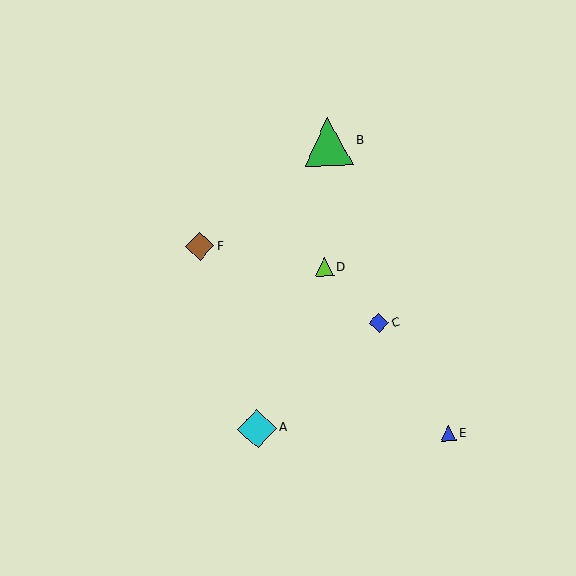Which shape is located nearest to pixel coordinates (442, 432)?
The blue triangle (labeled E) at (448, 433) is nearest to that location.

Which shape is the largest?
The green triangle (labeled B) is the largest.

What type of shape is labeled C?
Shape C is a blue diamond.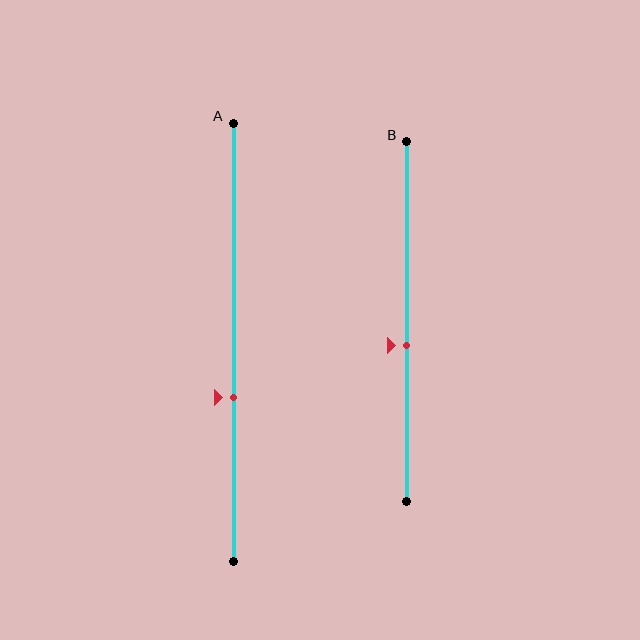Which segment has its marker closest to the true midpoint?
Segment B has its marker closest to the true midpoint.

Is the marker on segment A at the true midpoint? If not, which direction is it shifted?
No, the marker on segment A is shifted downward by about 12% of the segment length.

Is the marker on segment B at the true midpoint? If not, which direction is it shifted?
No, the marker on segment B is shifted downward by about 7% of the segment length.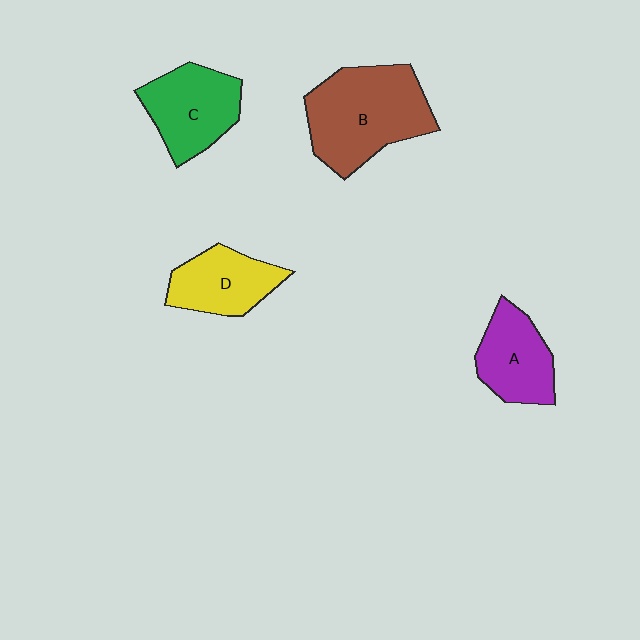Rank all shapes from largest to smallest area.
From largest to smallest: B (brown), C (green), A (purple), D (yellow).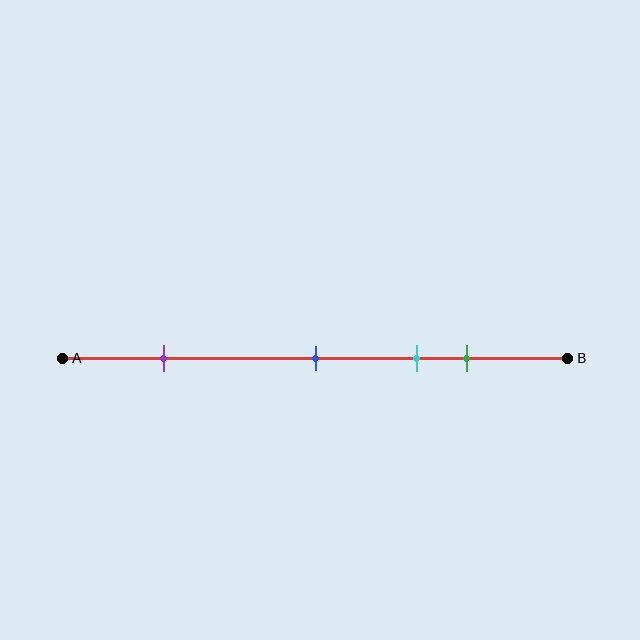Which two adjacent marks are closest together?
The cyan and green marks are the closest adjacent pair.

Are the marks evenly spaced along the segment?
No, the marks are not evenly spaced.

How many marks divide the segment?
There are 4 marks dividing the segment.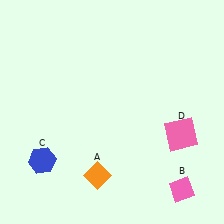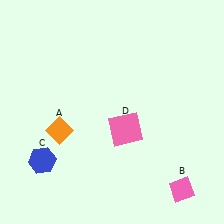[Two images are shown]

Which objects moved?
The objects that moved are: the orange diamond (A), the pink square (D).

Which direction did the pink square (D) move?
The pink square (D) moved left.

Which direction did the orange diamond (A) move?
The orange diamond (A) moved up.